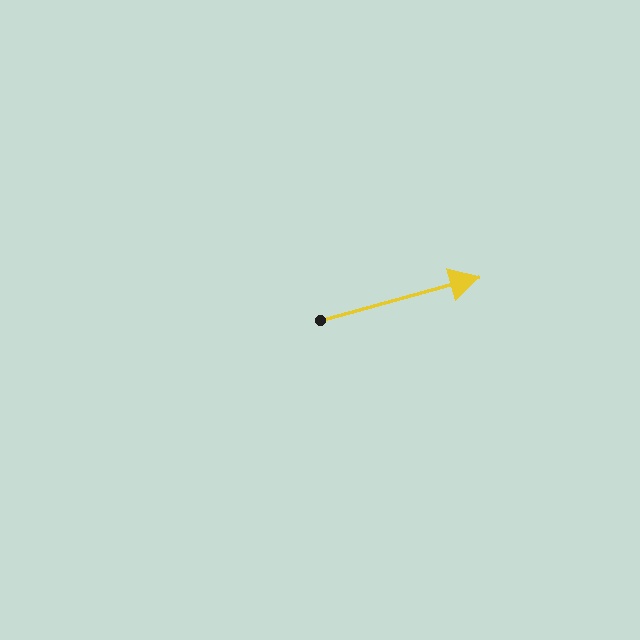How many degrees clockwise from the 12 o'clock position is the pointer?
Approximately 75 degrees.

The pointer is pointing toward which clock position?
Roughly 2 o'clock.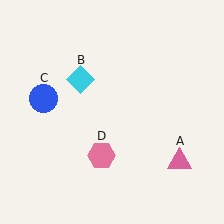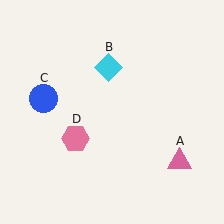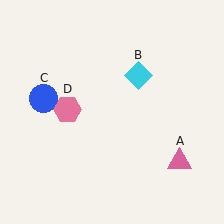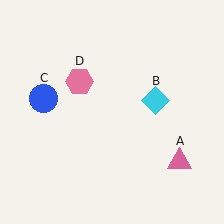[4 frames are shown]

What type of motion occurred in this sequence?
The cyan diamond (object B), pink hexagon (object D) rotated clockwise around the center of the scene.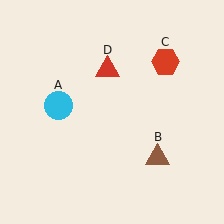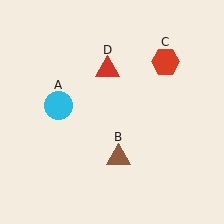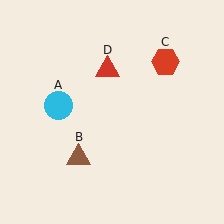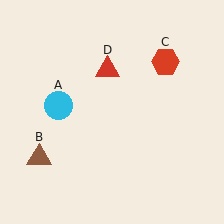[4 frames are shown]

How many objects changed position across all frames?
1 object changed position: brown triangle (object B).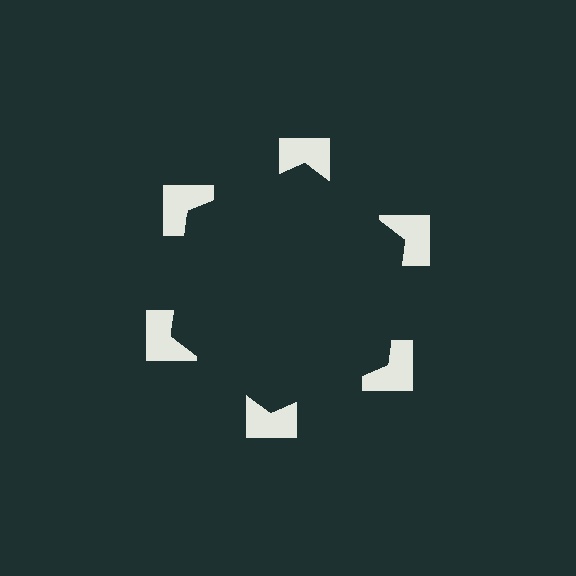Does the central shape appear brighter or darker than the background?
It typically appears slightly darker than the background, even though no actual brightness change is drawn.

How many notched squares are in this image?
There are 6 — one at each vertex of the illusory hexagon.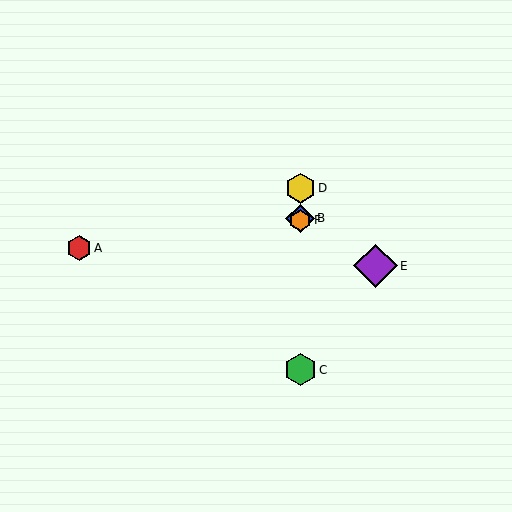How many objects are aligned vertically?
4 objects (B, C, D, F) are aligned vertically.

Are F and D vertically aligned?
Yes, both are at x≈300.